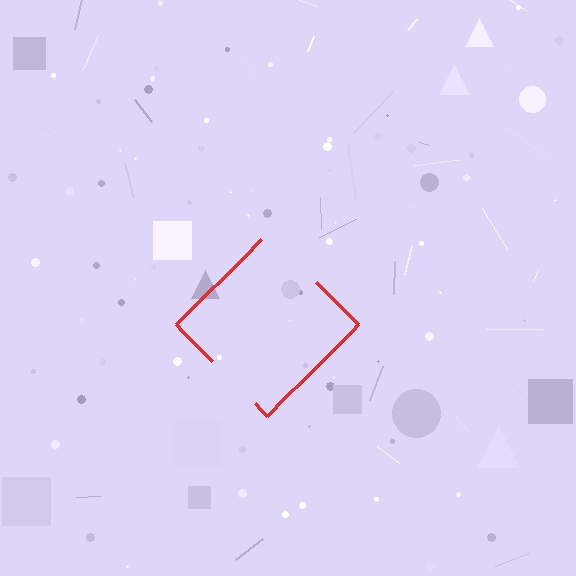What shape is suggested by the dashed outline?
The dashed outline suggests a diamond.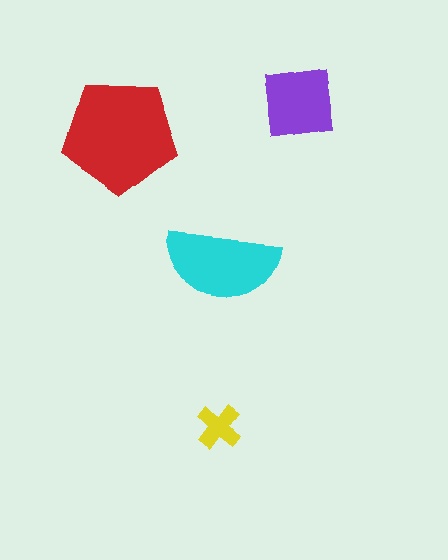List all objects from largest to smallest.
The red pentagon, the cyan semicircle, the purple square, the yellow cross.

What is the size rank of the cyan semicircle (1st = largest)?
2nd.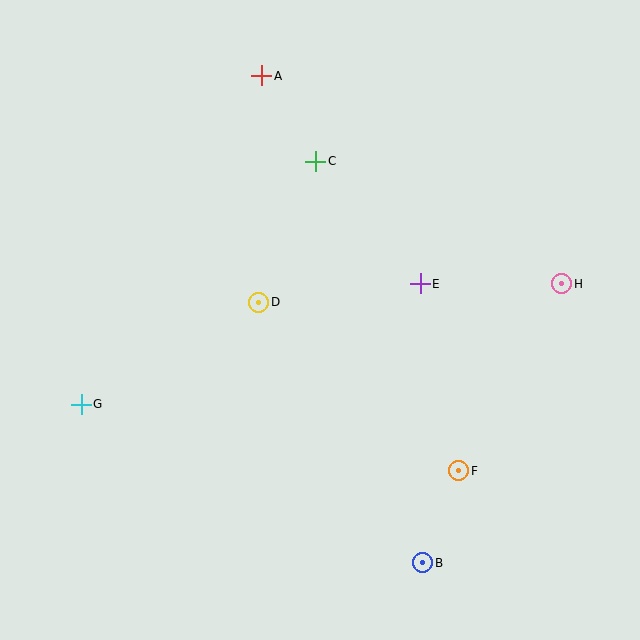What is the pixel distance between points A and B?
The distance between A and B is 513 pixels.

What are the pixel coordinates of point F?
Point F is at (459, 471).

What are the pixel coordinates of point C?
Point C is at (316, 161).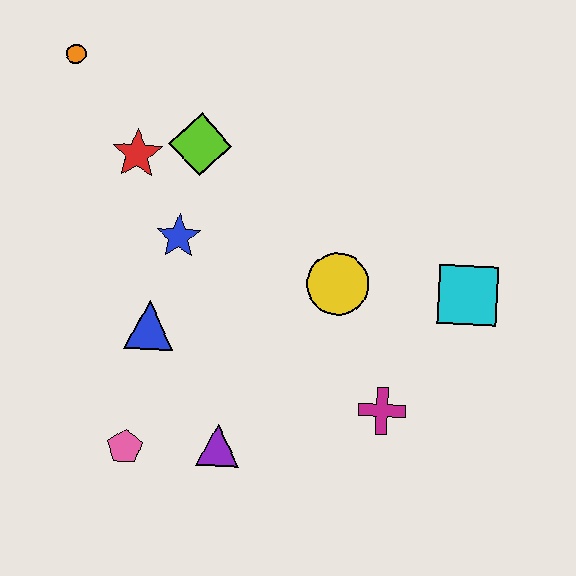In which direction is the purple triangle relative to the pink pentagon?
The purple triangle is to the right of the pink pentagon.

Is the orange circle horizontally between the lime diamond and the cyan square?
No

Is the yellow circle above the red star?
No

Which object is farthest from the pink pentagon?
The orange circle is farthest from the pink pentagon.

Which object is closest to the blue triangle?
The blue star is closest to the blue triangle.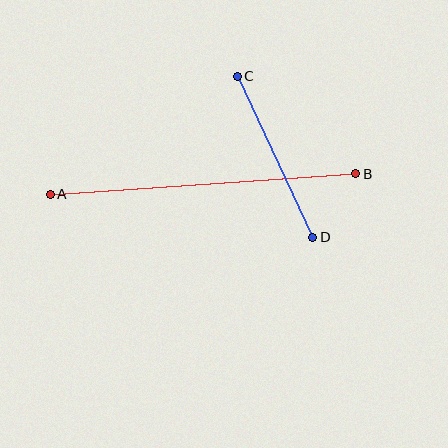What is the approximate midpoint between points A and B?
The midpoint is at approximately (203, 184) pixels.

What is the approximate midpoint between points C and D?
The midpoint is at approximately (275, 157) pixels.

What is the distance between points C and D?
The distance is approximately 178 pixels.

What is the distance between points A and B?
The distance is approximately 306 pixels.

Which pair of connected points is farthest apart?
Points A and B are farthest apart.